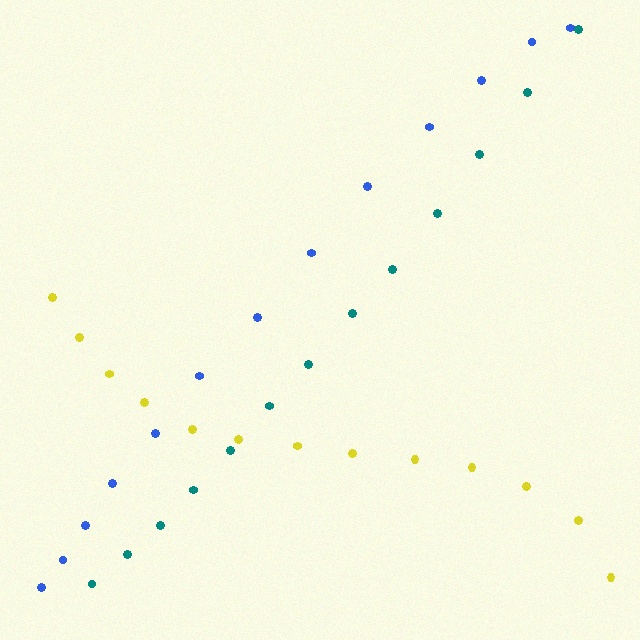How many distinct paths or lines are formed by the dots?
There are 3 distinct paths.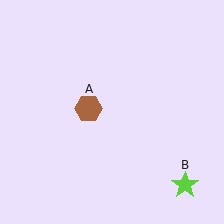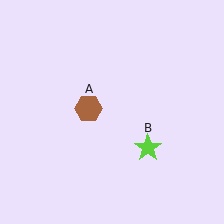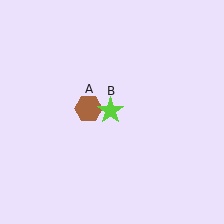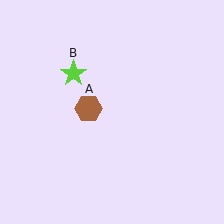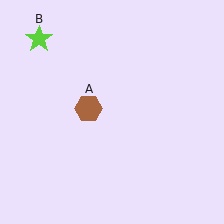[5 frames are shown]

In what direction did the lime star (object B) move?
The lime star (object B) moved up and to the left.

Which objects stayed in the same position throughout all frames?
Brown hexagon (object A) remained stationary.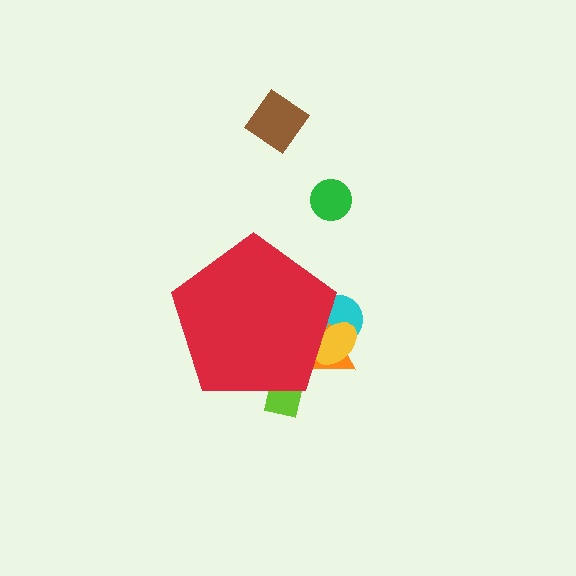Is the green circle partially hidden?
No, the green circle is fully visible.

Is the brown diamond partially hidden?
No, the brown diamond is fully visible.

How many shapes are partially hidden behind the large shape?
4 shapes are partially hidden.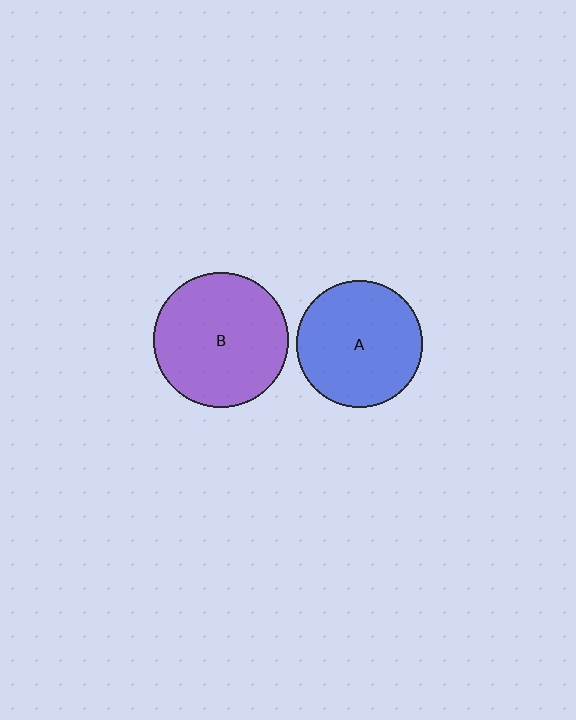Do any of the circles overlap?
No, none of the circles overlap.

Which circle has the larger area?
Circle B (purple).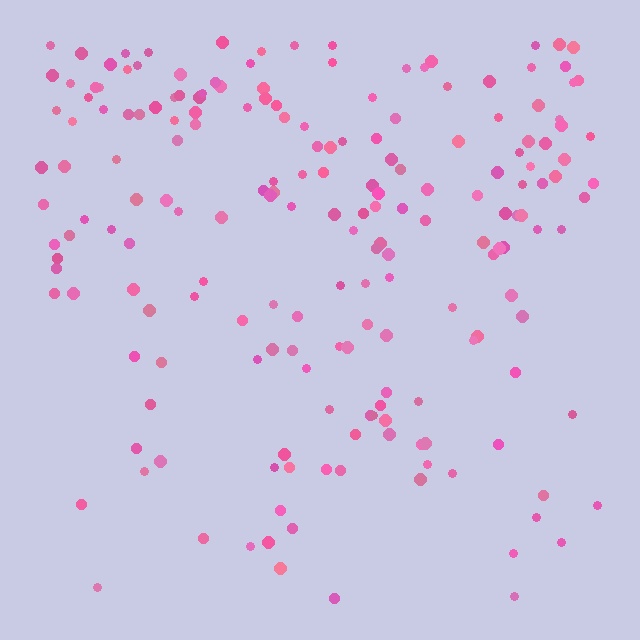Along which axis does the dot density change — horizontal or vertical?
Vertical.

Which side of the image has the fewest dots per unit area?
The bottom.